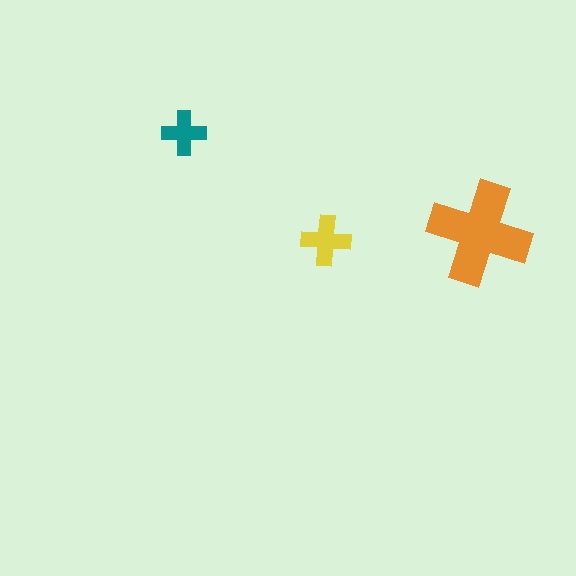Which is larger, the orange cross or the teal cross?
The orange one.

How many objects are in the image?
There are 3 objects in the image.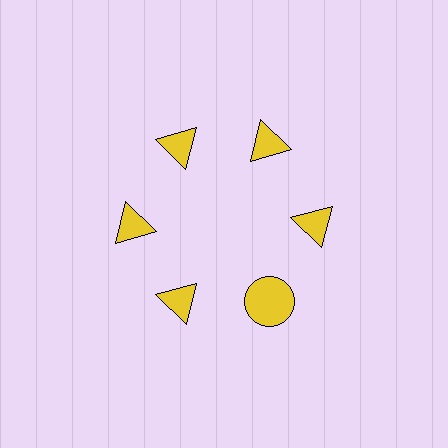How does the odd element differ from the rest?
It has a different shape: circle instead of triangle.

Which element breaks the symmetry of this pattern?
The yellow circle at roughly the 5 o'clock position breaks the symmetry. All other shapes are yellow triangles.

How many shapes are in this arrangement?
There are 6 shapes arranged in a ring pattern.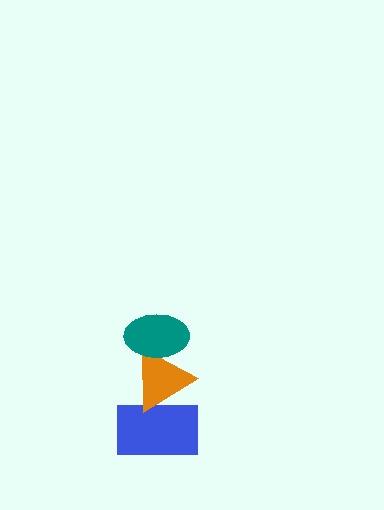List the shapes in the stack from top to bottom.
From top to bottom: the teal ellipse, the orange triangle, the blue rectangle.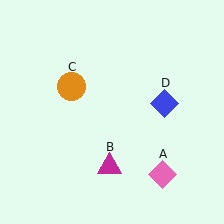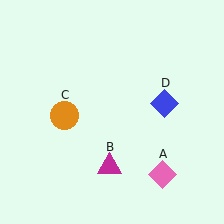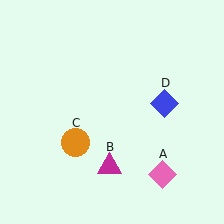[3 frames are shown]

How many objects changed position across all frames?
1 object changed position: orange circle (object C).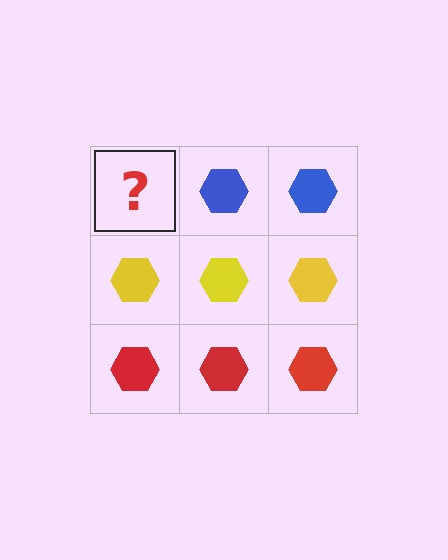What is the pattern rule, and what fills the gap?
The rule is that each row has a consistent color. The gap should be filled with a blue hexagon.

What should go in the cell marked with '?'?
The missing cell should contain a blue hexagon.